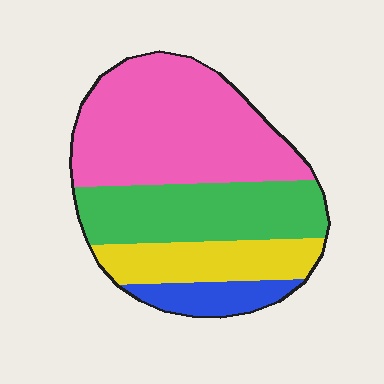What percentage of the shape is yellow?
Yellow takes up between a sixth and a third of the shape.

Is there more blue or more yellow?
Yellow.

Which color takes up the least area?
Blue, at roughly 10%.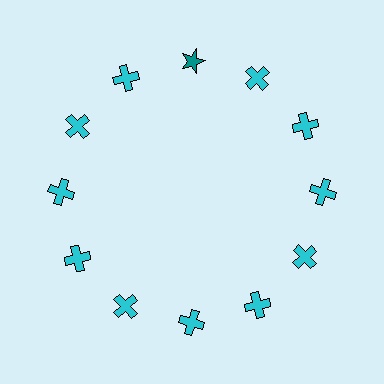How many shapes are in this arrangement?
There are 12 shapes arranged in a ring pattern.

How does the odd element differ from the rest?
It differs in both color (teal instead of cyan) and shape (star instead of cross).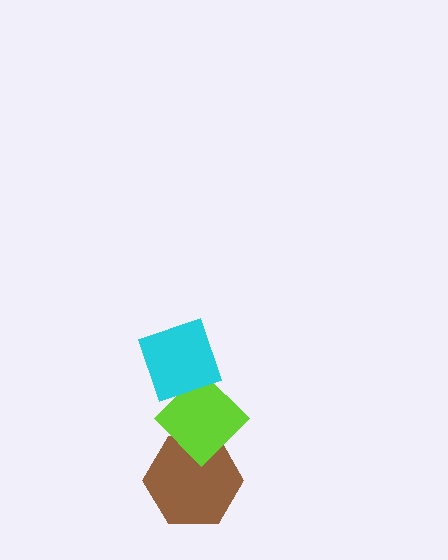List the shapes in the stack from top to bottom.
From top to bottom: the cyan diamond, the lime diamond, the brown hexagon.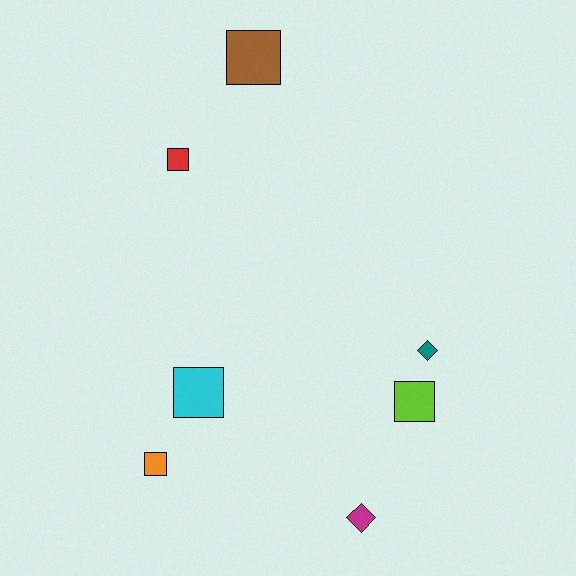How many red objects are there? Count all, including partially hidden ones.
There is 1 red object.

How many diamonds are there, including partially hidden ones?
There are 2 diamonds.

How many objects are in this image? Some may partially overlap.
There are 7 objects.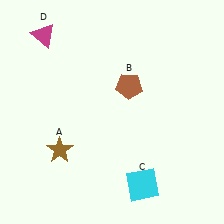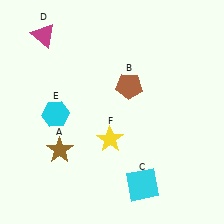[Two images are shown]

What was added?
A cyan hexagon (E), a yellow star (F) were added in Image 2.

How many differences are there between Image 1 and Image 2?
There are 2 differences between the two images.